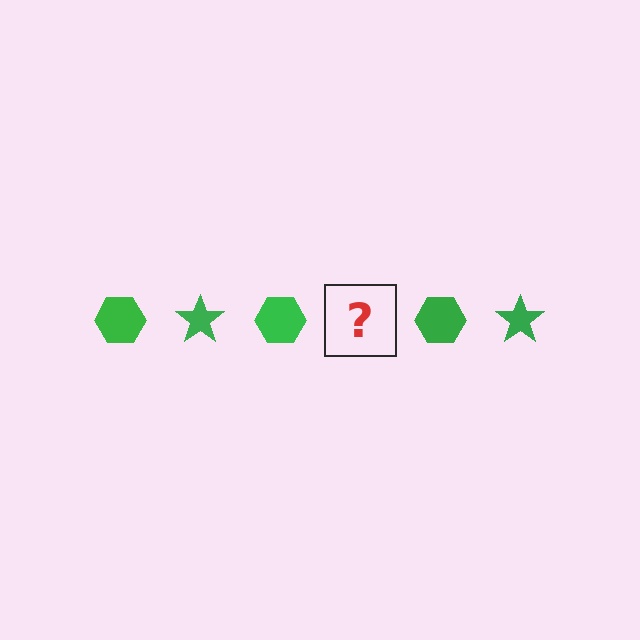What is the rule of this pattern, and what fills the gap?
The rule is that the pattern cycles through hexagon, star shapes in green. The gap should be filled with a green star.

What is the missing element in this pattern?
The missing element is a green star.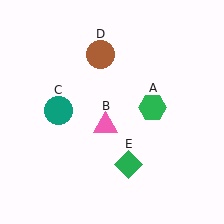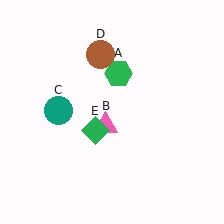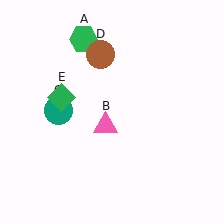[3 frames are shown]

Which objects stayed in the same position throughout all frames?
Pink triangle (object B) and teal circle (object C) and brown circle (object D) remained stationary.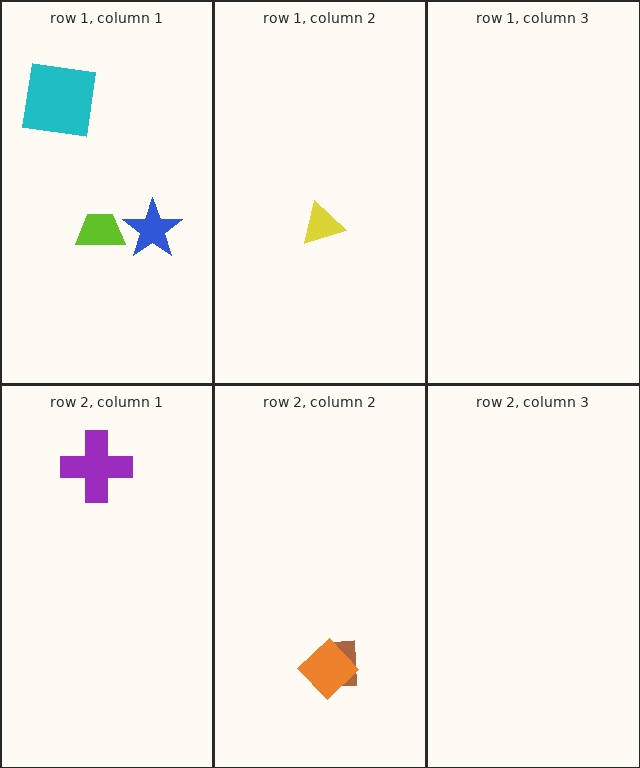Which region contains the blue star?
The row 1, column 1 region.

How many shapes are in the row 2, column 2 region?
2.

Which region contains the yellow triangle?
The row 1, column 2 region.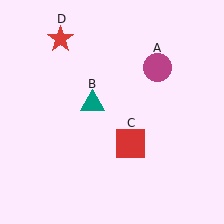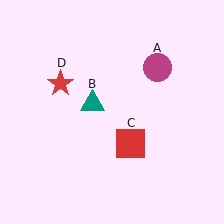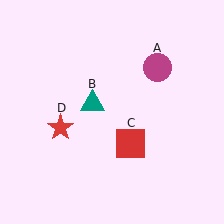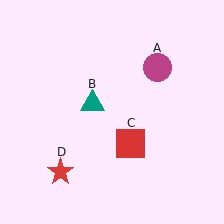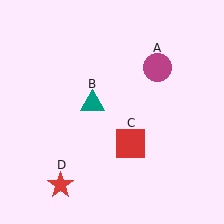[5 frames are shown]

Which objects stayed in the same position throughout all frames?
Magenta circle (object A) and teal triangle (object B) and red square (object C) remained stationary.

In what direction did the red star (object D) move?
The red star (object D) moved down.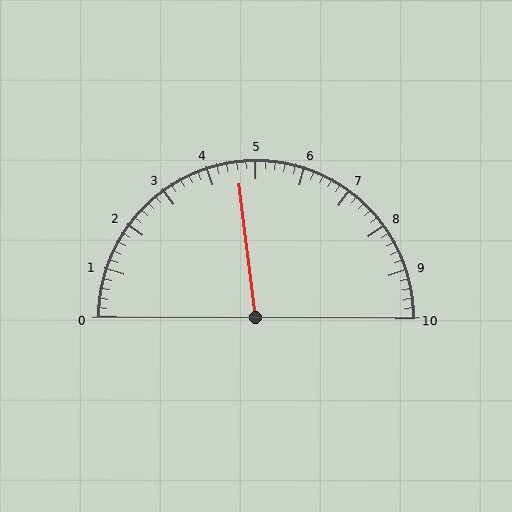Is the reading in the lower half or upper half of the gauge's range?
The reading is in the lower half of the range (0 to 10).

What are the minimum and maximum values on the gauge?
The gauge ranges from 0 to 10.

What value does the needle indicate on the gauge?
The needle indicates approximately 4.6.